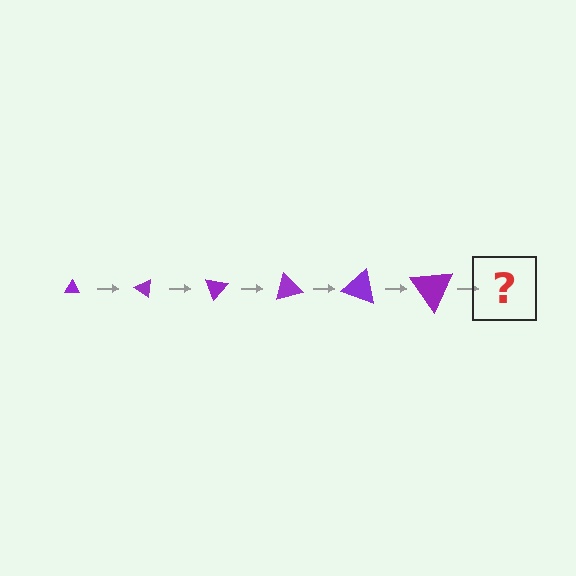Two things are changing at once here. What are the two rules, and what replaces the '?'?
The two rules are that the triangle grows larger each step and it rotates 35 degrees each step. The '?' should be a triangle, larger than the previous one and rotated 210 degrees from the start.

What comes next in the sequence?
The next element should be a triangle, larger than the previous one and rotated 210 degrees from the start.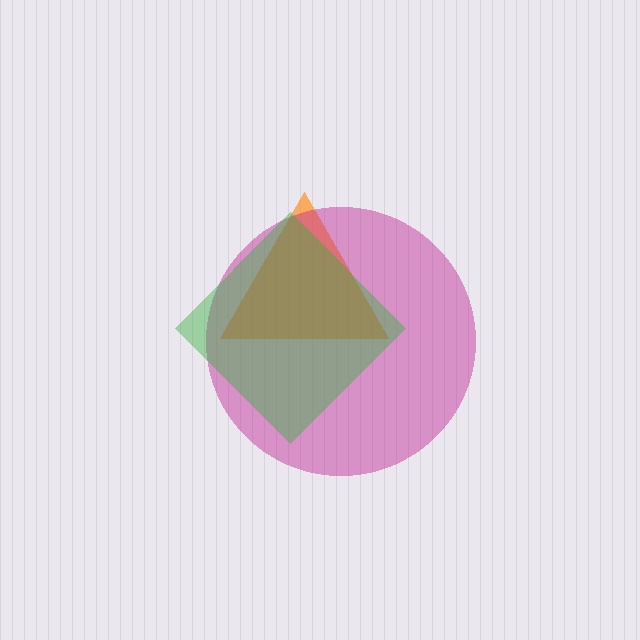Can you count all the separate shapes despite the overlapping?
Yes, there are 3 separate shapes.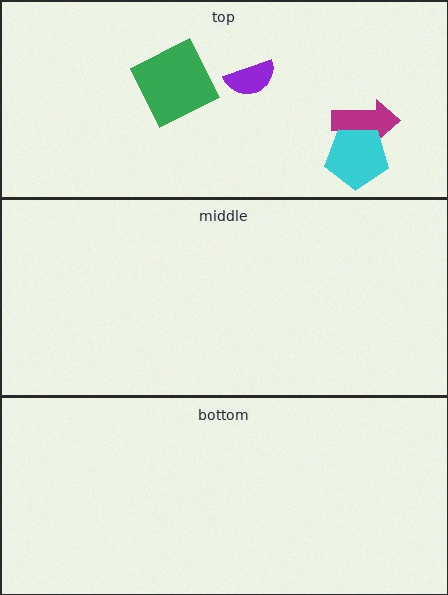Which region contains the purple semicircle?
The top region.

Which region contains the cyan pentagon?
The top region.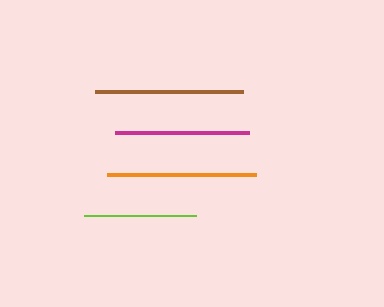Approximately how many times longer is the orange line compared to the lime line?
The orange line is approximately 1.3 times the length of the lime line.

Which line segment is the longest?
The orange line is the longest at approximately 150 pixels.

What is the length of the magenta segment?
The magenta segment is approximately 134 pixels long.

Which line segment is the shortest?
The lime line is the shortest at approximately 112 pixels.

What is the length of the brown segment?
The brown segment is approximately 148 pixels long.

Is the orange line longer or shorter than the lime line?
The orange line is longer than the lime line.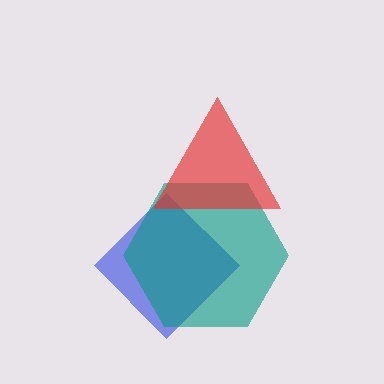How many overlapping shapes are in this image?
There are 3 overlapping shapes in the image.